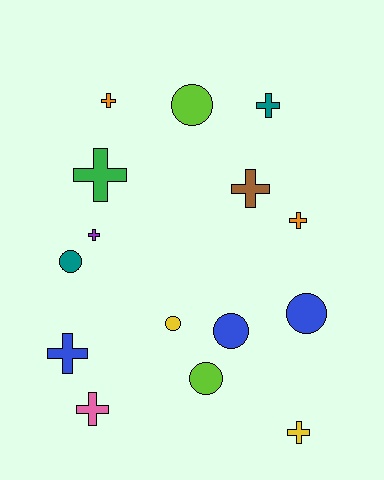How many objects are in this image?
There are 15 objects.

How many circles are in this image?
There are 6 circles.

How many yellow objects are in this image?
There are 2 yellow objects.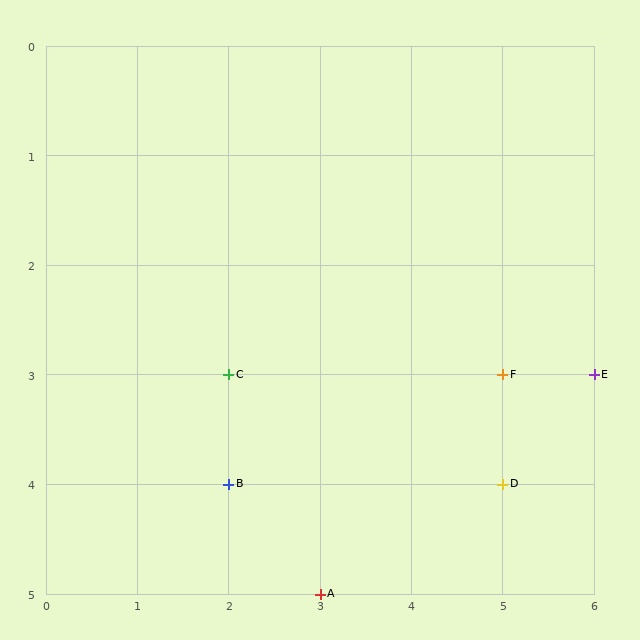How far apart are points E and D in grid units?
Points E and D are 1 column and 1 row apart (about 1.4 grid units diagonally).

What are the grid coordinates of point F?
Point F is at grid coordinates (5, 3).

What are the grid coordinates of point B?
Point B is at grid coordinates (2, 4).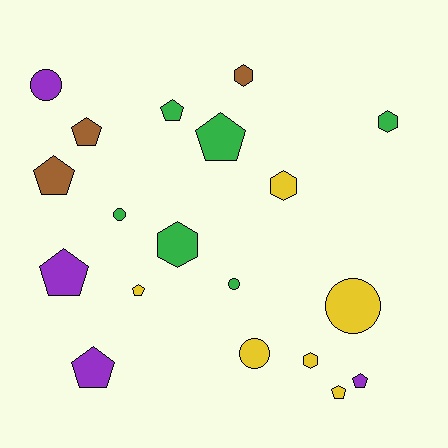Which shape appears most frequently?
Pentagon, with 9 objects.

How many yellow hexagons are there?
There are 2 yellow hexagons.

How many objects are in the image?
There are 19 objects.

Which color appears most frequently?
Green, with 6 objects.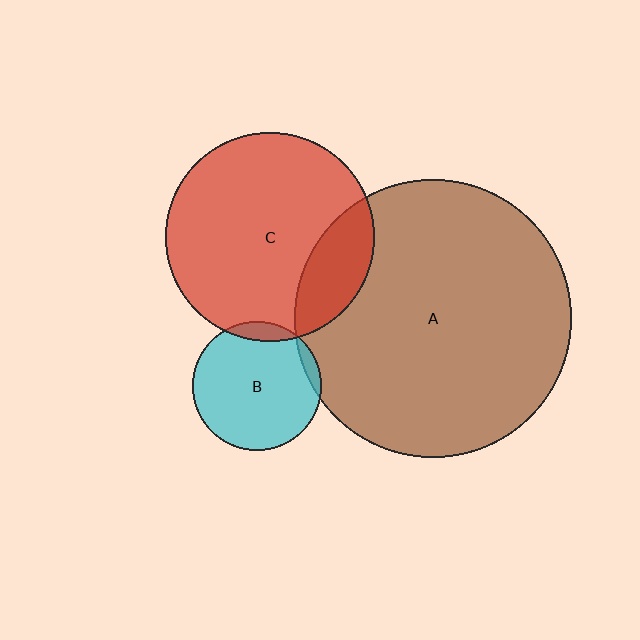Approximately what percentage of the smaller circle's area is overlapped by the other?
Approximately 10%.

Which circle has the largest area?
Circle A (brown).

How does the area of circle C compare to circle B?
Approximately 2.6 times.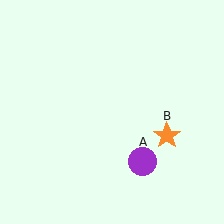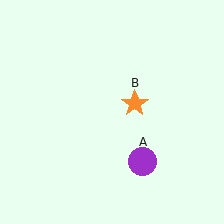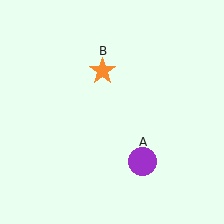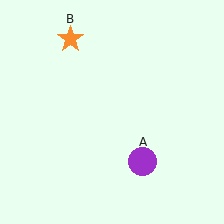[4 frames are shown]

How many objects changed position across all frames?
1 object changed position: orange star (object B).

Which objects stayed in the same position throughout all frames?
Purple circle (object A) remained stationary.